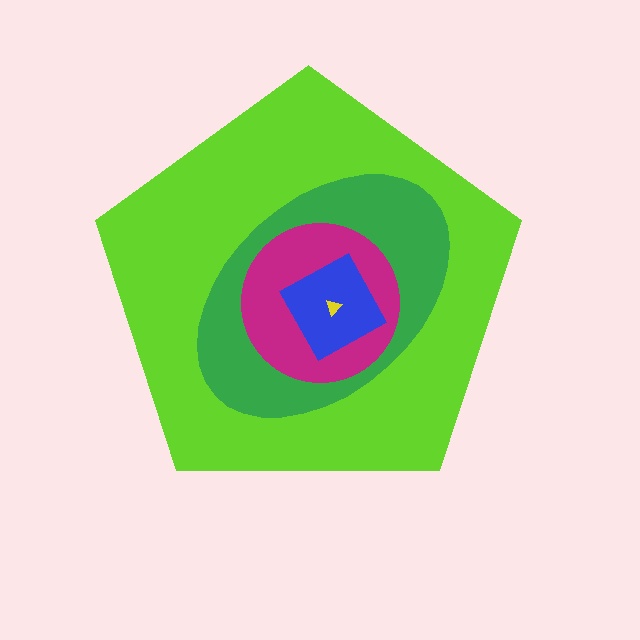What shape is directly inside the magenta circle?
The blue square.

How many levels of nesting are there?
5.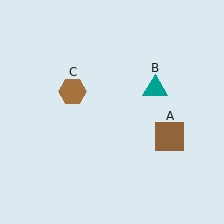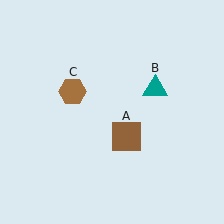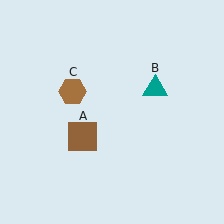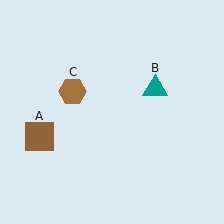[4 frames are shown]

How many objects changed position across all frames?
1 object changed position: brown square (object A).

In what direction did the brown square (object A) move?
The brown square (object A) moved left.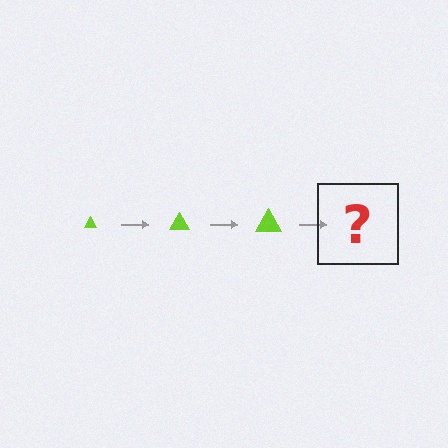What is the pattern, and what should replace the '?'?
The pattern is that the triangle gets progressively larger each step. The '?' should be a lime triangle, larger than the previous one.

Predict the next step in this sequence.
The next step is a lime triangle, larger than the previous one.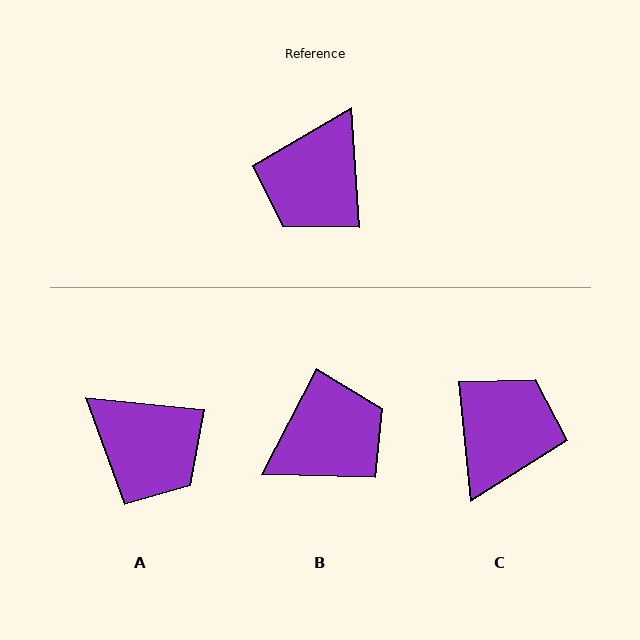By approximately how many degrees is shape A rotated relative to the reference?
Approximately 80 degrees counter-clockwise.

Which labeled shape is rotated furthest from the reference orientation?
C, about 178 degrees away.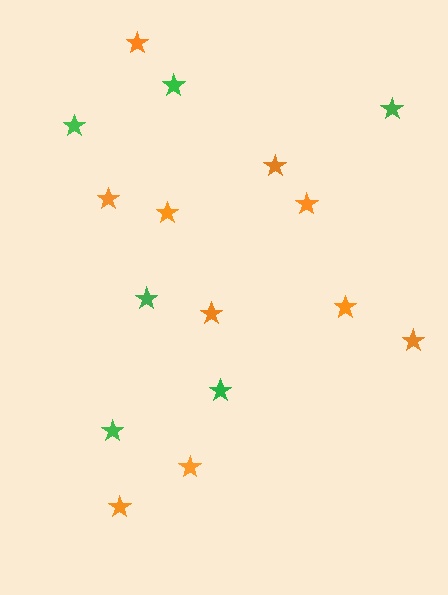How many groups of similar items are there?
There are 2 groups: one group of green stars (6) and one group of orange stars (10).